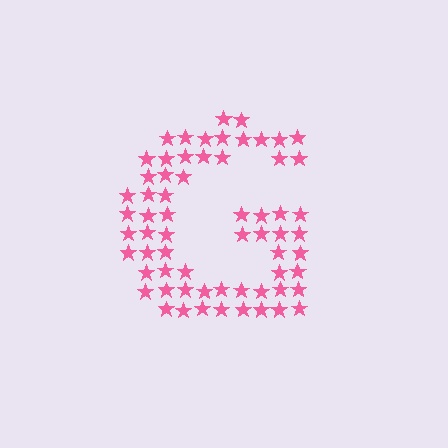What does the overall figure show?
The overall figure shows the letter G.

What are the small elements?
The small elements are stars.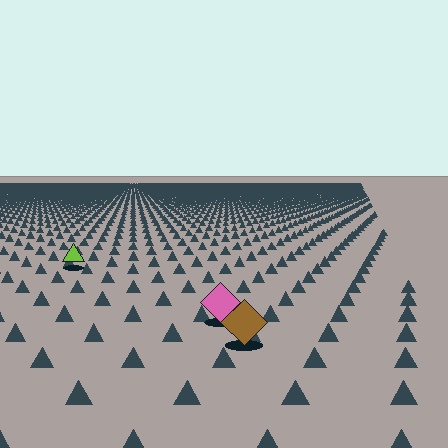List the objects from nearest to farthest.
From nearest to farthest: the brown diamond, the pink diamond, the lime triangle.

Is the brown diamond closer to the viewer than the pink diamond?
Yes. The brown diamond is closer — you can tell from the texture gradient: the ground texture is coarser near it.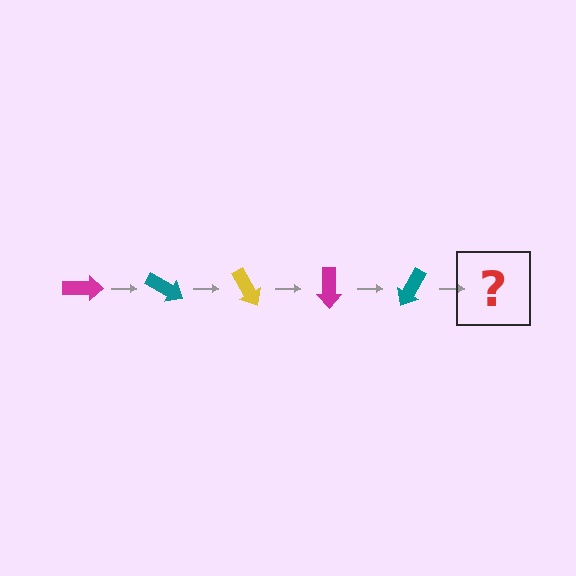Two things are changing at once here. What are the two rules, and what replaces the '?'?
The two rules are that it rotates 30 degrees each step and the color cycles through magenta, teal, and yellow. The '?' should be a yellow arrow, rotated 150 degrees from the start.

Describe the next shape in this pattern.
It should be a yellow arrow, rotated 150 degrees from the start.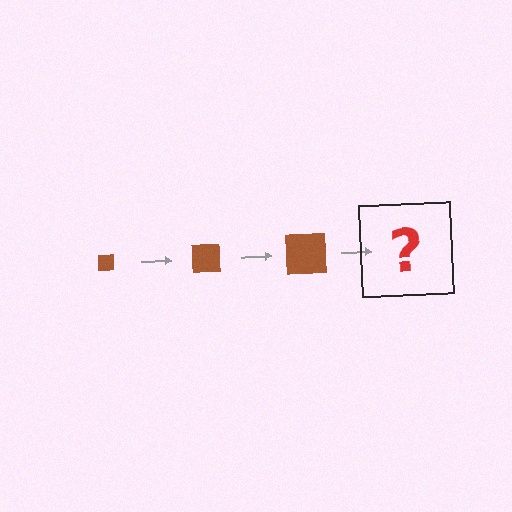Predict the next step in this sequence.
The next step is a brown square, larger than the previous one.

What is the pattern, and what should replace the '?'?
The pattern is that the square gets progressively larger each step. The '?' should be a brown square, larger than the previous one.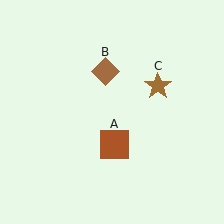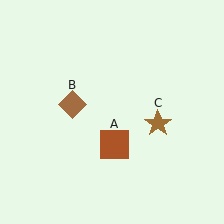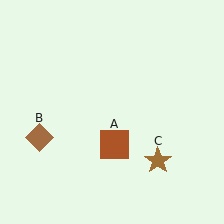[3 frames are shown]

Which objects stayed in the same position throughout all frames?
Brown square (object A) remained stationary.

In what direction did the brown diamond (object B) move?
The brown diamond (object B) moved down and to the left.